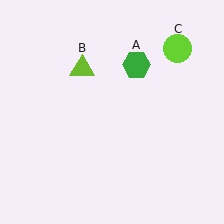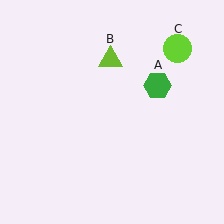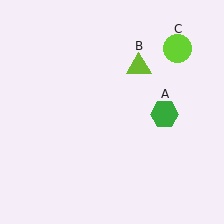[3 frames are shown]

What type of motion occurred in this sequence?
The green hexagon (object A), lime triangle (object B) rotated clockwise around the center of the scene.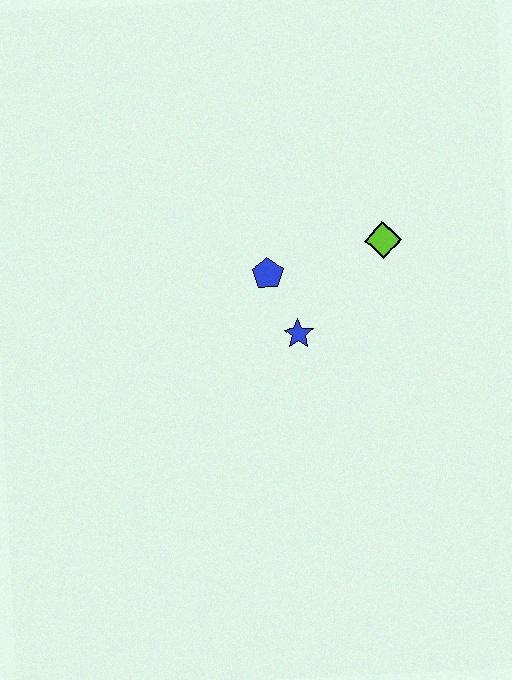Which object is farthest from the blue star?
The lime diamond is farthest from the blue star.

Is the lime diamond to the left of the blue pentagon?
No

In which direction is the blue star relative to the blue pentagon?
The blue star is below the blue pentagon.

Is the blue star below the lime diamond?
Yes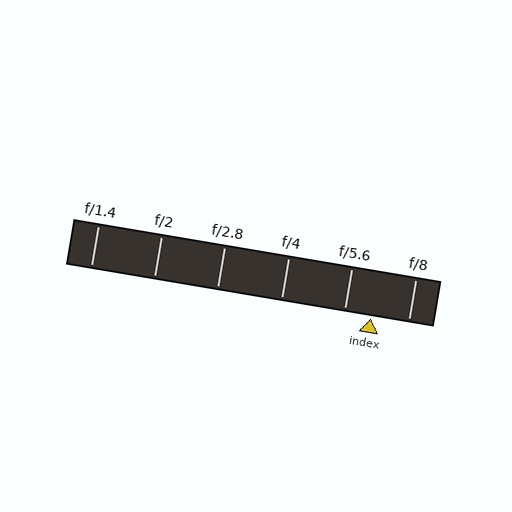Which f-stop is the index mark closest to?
The index mark is closest to f/5.6.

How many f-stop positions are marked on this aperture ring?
There are 6 f-stop positions marked.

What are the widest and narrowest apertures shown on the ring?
The widest aperture shown is f/1.4 and the narrowest is f/8.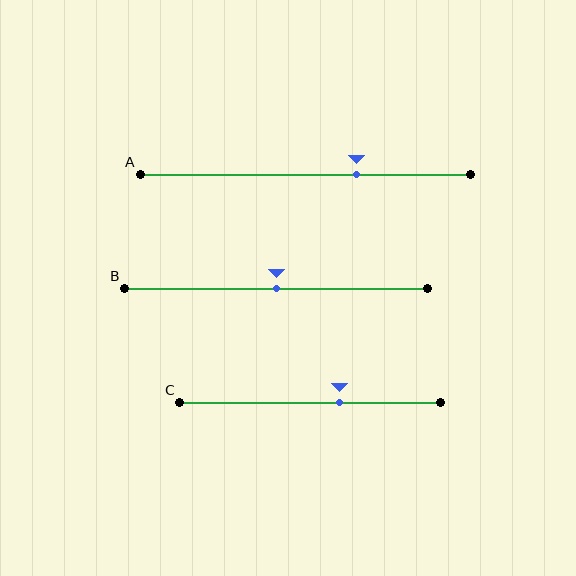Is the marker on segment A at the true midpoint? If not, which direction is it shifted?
No, the marker on segment A is shifted to the right by about 16% of the segment length.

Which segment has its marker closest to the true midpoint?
Segment B has its marker closest to the true midpoint.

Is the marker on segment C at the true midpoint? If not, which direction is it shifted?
No, the marker on segment C is shifted to the right by about 12% of the segment length.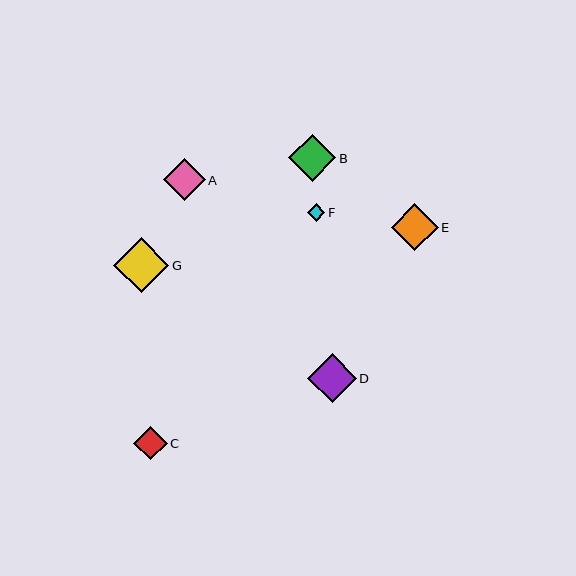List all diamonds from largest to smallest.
From largest to smallest: G, D, B, E, A, C, F.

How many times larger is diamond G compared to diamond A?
Diamond G is approximately 1.3 times the size of diamond A.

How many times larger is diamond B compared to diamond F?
Diamond B is approximately 2.8 times the size of diamond F.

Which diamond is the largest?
Diamond G is the largest with a size of approximately 56 pixels.